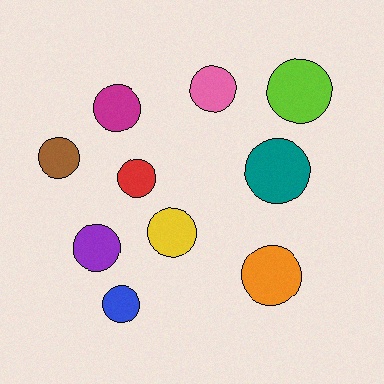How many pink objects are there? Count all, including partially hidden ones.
There is 1 pink object.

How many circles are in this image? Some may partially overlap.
There are 10 circles.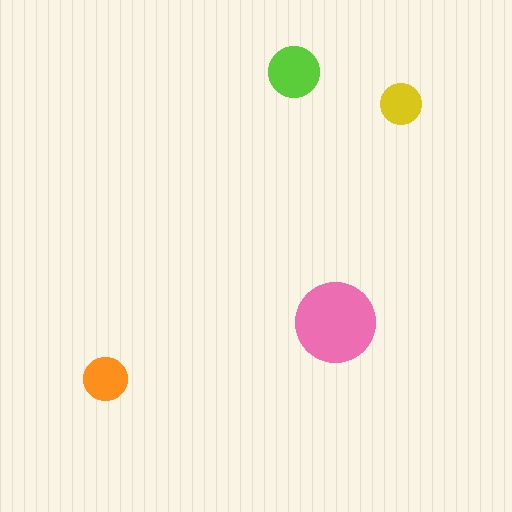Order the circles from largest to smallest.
the pink one, the lime one, the orange one, the yellow one.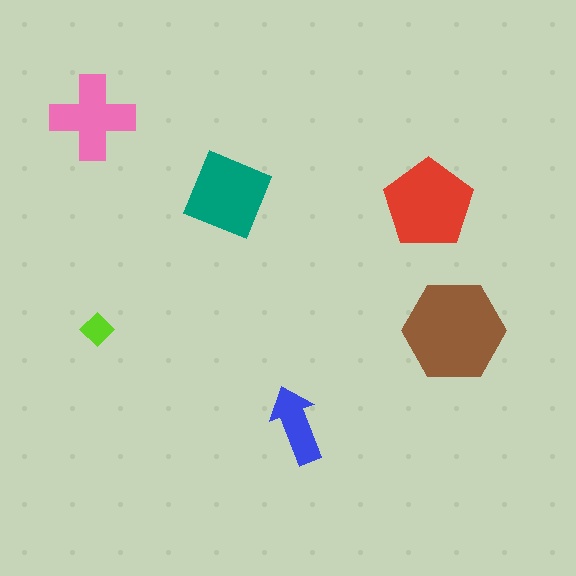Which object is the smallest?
The lime diamond.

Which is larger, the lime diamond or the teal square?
The teal square.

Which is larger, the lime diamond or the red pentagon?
The red pentagon.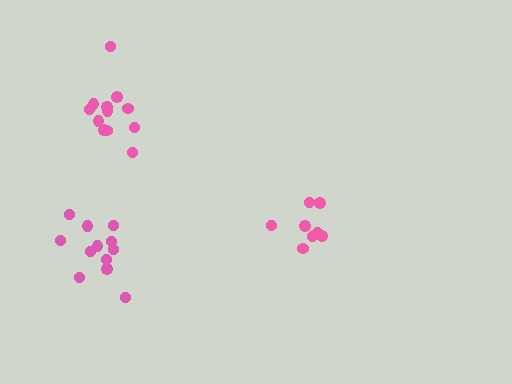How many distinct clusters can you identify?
There are 3 distinct clusters.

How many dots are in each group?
Group 1: 12 dots, Group 2: 8 dots, Group 3: 12 dots (32 total).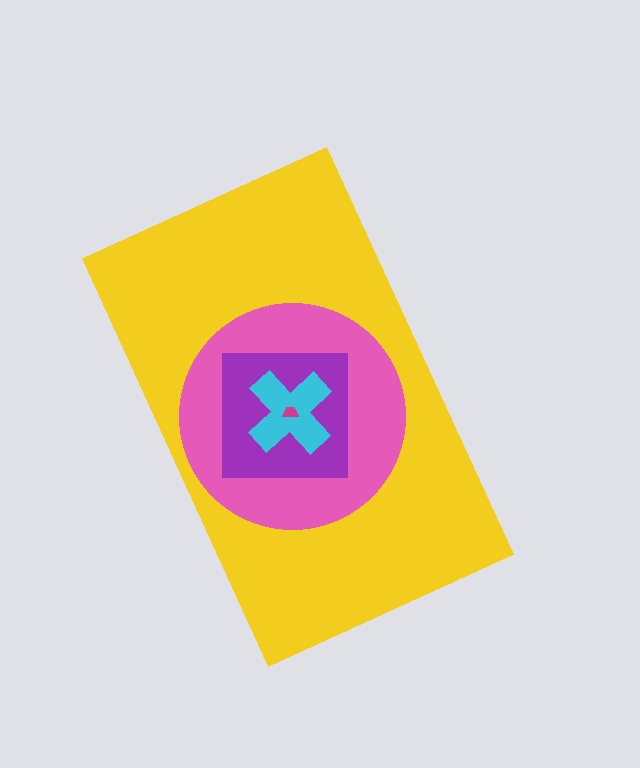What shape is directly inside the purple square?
The cyan cross.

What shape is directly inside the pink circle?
The purple square.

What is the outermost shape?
The yellow rectangle.